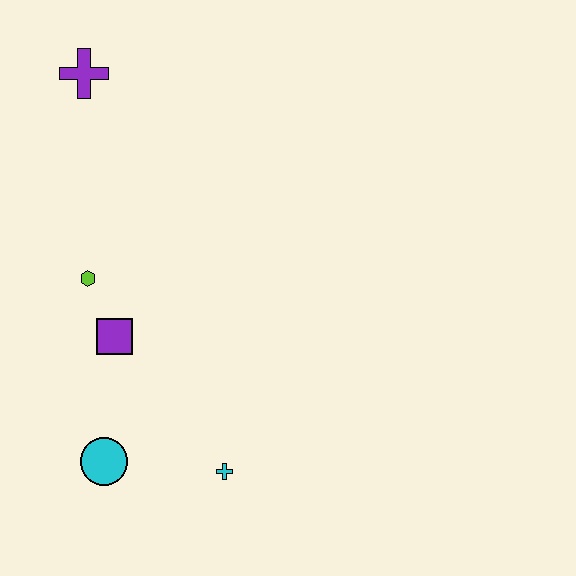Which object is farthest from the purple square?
The purple cross is farthest from the purple square.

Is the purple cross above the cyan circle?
Yes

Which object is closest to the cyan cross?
The cyan circle is closest to the cyan cross.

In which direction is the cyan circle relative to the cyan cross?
The cyan circle is to the left of the cyan cross.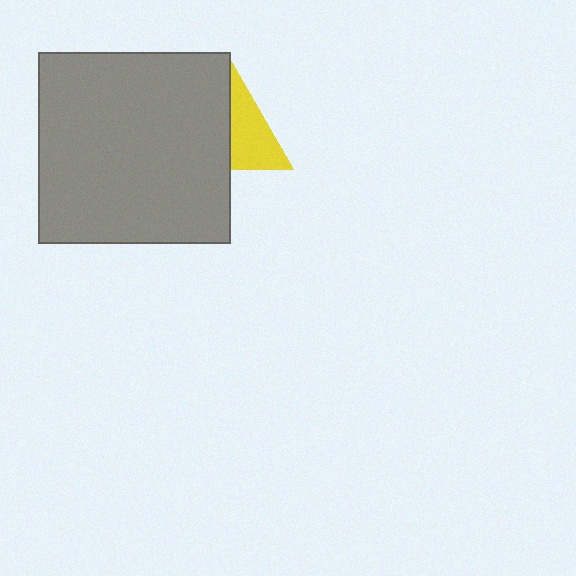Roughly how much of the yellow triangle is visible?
About half of it is visible (roughly 50%).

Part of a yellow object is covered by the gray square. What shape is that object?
It is a triangle.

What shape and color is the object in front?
The object in front is a gray square.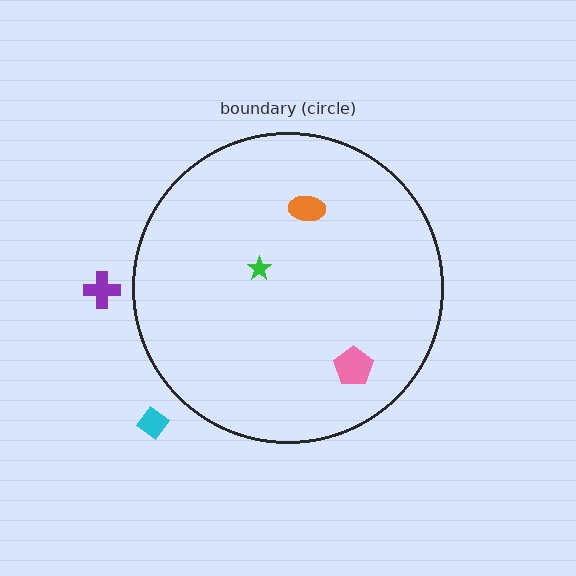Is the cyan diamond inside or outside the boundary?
Outside.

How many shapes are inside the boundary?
3 inside, 2 outside.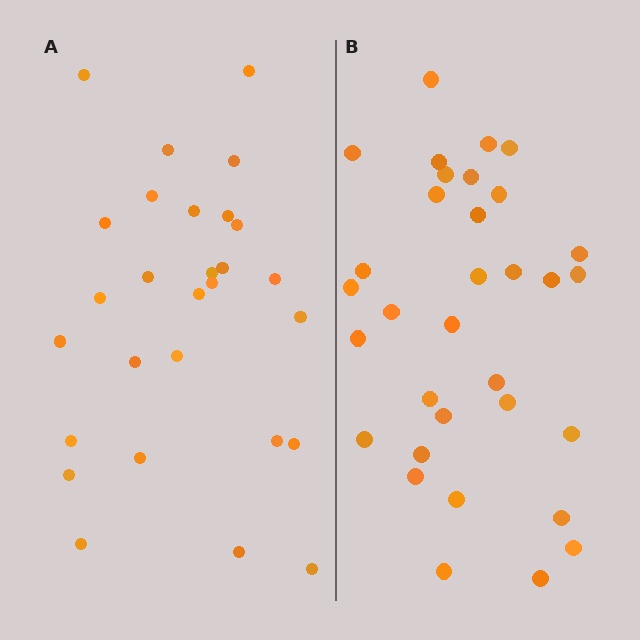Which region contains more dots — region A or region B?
Region B (the right region) has more dots.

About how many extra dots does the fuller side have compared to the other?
Region B has about 5 more dots than region A.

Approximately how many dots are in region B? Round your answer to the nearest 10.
About 30 dots. (The exact count is 33, which rounds to 30.)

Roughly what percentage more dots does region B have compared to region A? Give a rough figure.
About 20% more.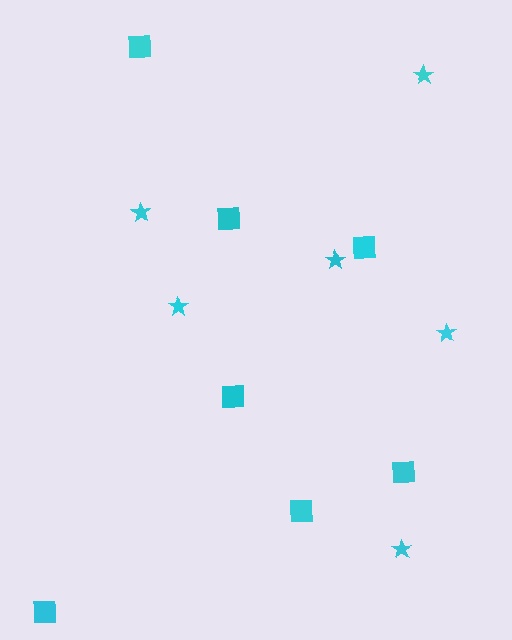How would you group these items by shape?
There are 2 groups: one group of squares (7) and one group of stars (6).